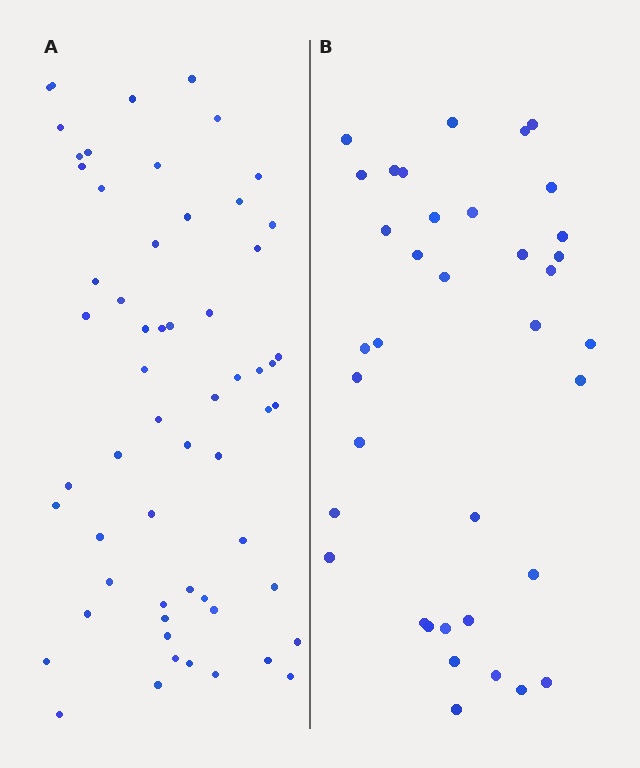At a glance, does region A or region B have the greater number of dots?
Region A (the left region) has more dots.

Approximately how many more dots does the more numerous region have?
Region A has approximately 20 more dots than region B.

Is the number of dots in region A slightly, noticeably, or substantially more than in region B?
Region A has substantially more. The ratio is roughly 1.6 to 1.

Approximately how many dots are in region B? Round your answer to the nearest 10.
About 40 dots. (The exact count is 37, which rounds to 40.)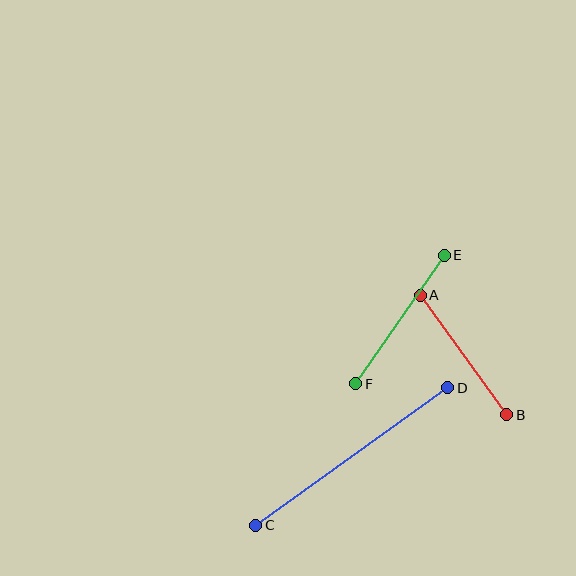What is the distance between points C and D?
The distance is approximately 236 pixels.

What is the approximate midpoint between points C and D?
The midpoint is at approximately (352, 457) pixels.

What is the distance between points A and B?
The distance is approximately 148 pixels.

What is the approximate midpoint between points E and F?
The midpoint is at approximately (400, 320) pixels.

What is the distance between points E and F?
The distance is approximately 156 pixels.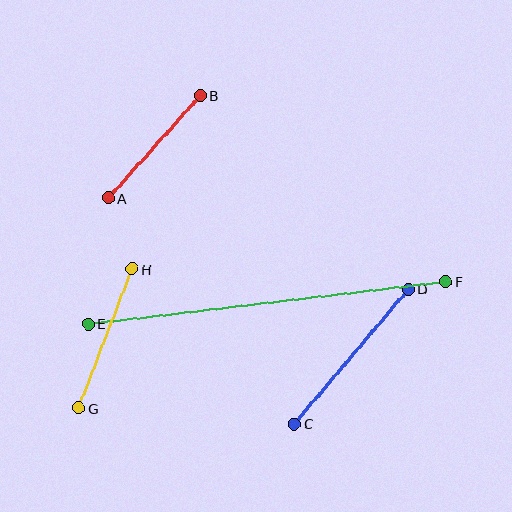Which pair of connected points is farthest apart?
Points E and F are farthest apart.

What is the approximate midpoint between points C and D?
The midpoint is at approximately (351, 356) pixels.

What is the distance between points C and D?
The distance is approximately 177 pixels.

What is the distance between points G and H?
The distance is approximately 149 pixels.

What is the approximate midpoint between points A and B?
The midpoint is at approximately (154, 147) pixels.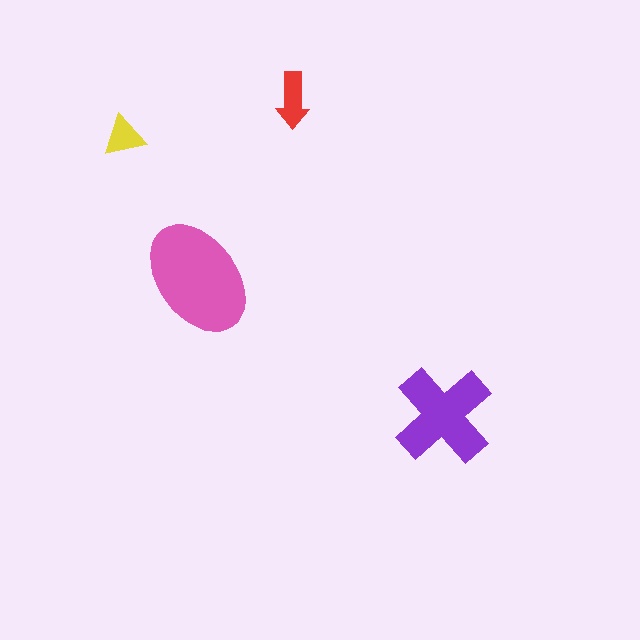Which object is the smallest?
The yellow triangle.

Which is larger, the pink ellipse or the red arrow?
The pink ellipse.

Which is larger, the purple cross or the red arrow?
The purple cross.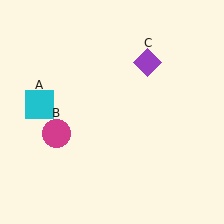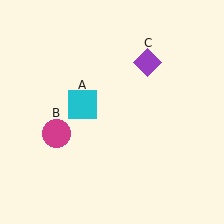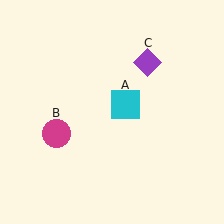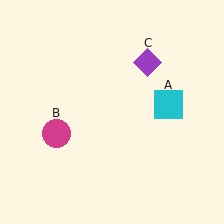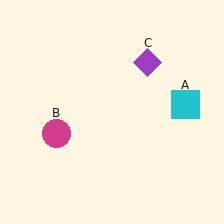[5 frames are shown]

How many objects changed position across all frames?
1 object changed position: cyan square (object A).